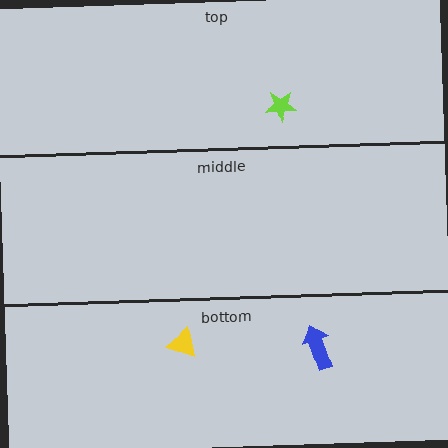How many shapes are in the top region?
1.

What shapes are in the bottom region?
The yellow triangle, the blue arrow.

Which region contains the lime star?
The top region.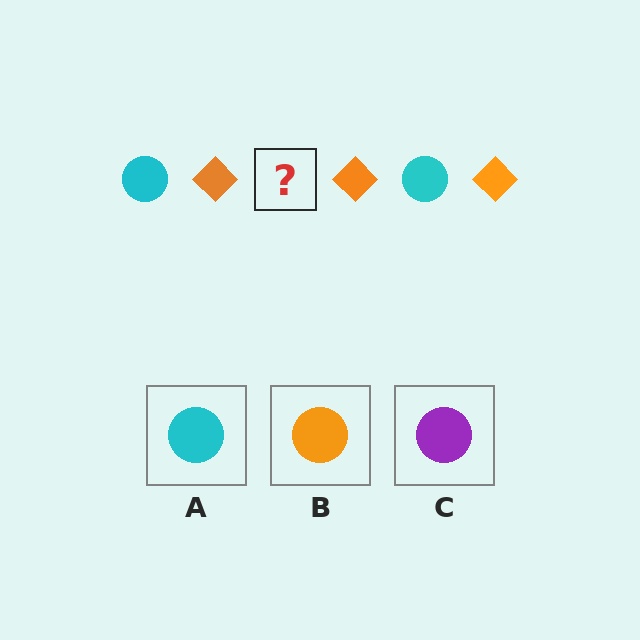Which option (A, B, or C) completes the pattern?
A.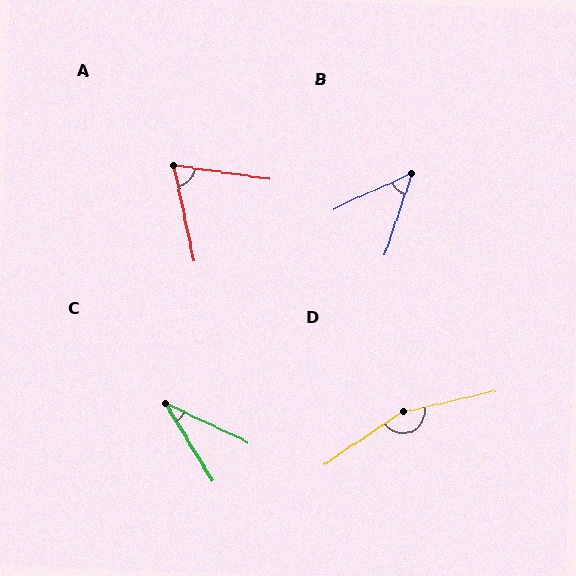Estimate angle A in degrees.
Approximately 70 degrees.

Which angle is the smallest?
C, at approximately 33 degrees.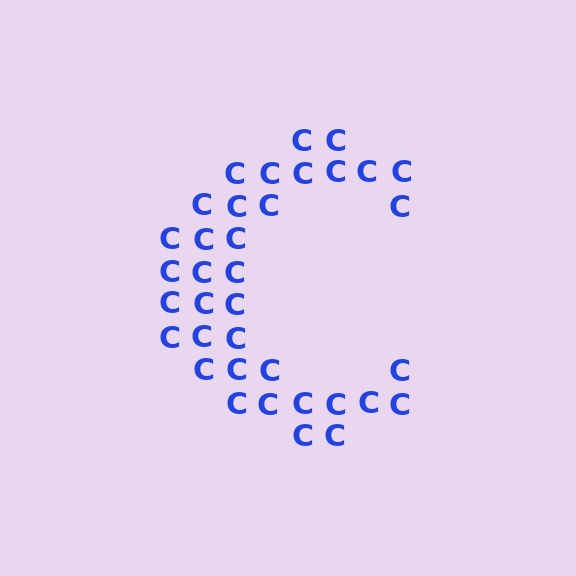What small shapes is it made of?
It is made of small letter C's.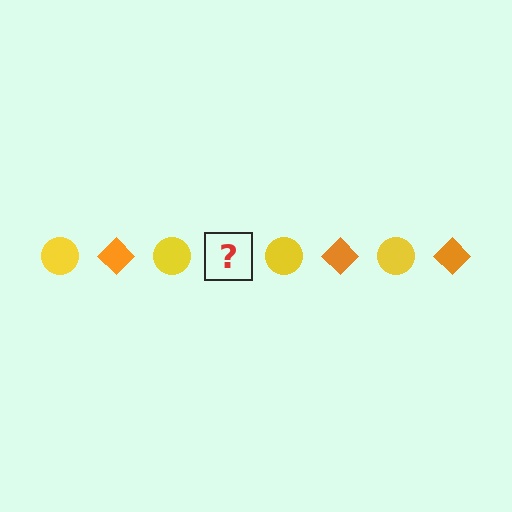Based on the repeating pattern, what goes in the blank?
The blank should be an orange diamond.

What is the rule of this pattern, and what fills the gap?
The rule is that the pattern alternates between yellow circle and orange diamond. The gap should be filled with an orange diamond.